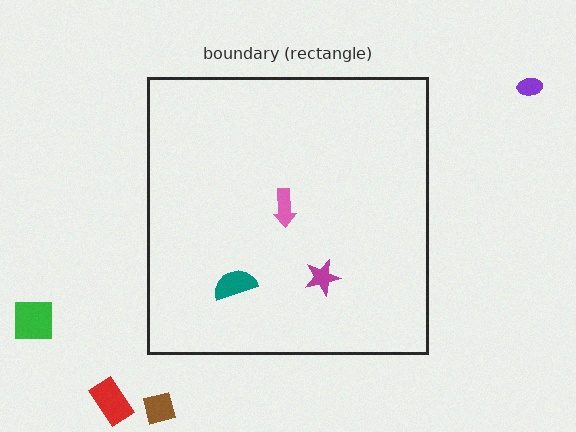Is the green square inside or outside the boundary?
Outside.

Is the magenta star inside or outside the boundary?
Inside.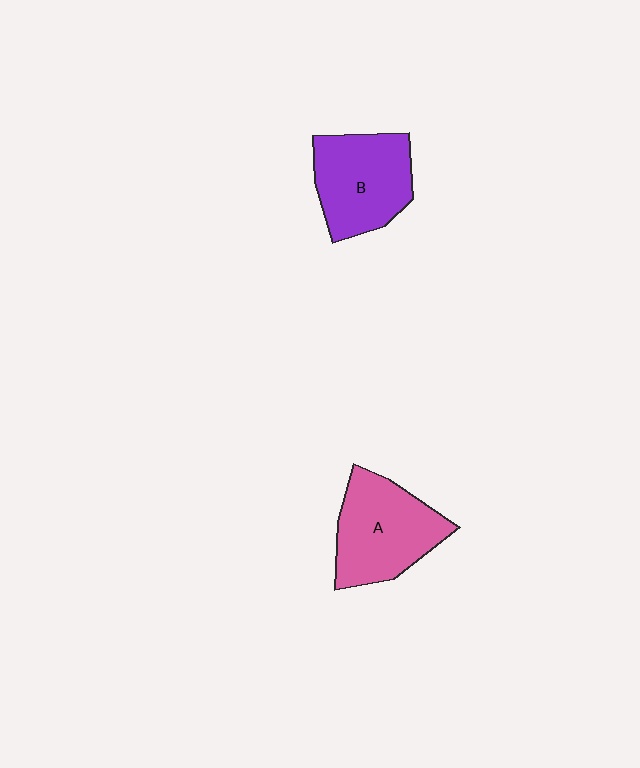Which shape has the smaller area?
Shape B (purple).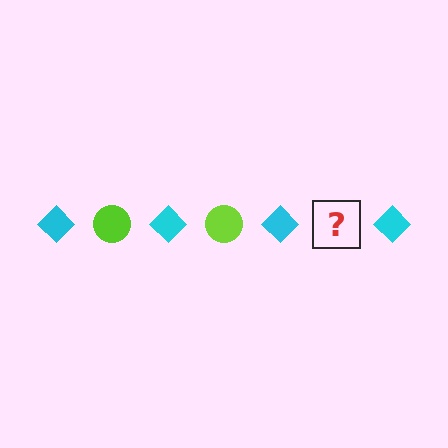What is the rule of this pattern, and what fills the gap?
The rule is that the pattern alternates between cyan diamond and lime circle. The gap should be filled with a lime circle.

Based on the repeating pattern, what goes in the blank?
The blank should be a lime circle.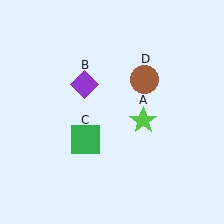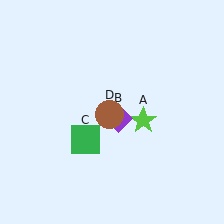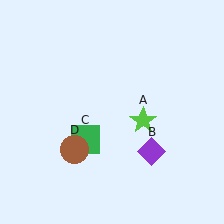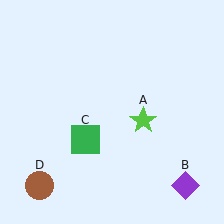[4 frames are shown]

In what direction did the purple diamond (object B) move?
The purple diamond (object B) moved down and to the right.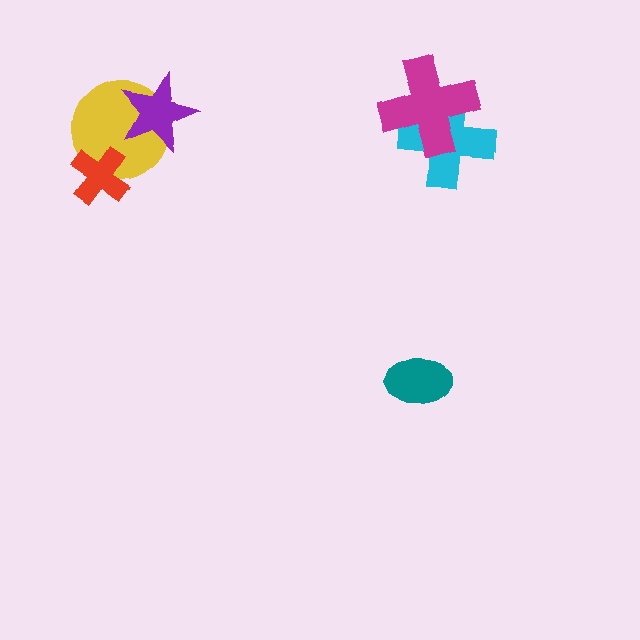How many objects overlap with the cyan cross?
1 object overlaps with the cyan cross.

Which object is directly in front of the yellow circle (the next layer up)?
The purple star is directly in front of the yellow circle.